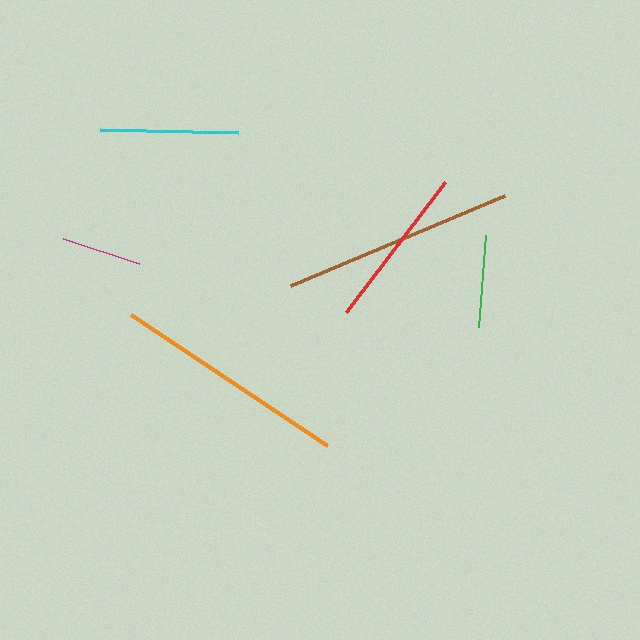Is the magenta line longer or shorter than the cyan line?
The cyan line is longer than the magenta line.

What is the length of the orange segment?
The orange segment is approximately 236 pixels long.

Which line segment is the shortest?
The magenta line is the shortest at approximately 79 pixels.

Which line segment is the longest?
The orange line is the longest at approximately 236 pixels.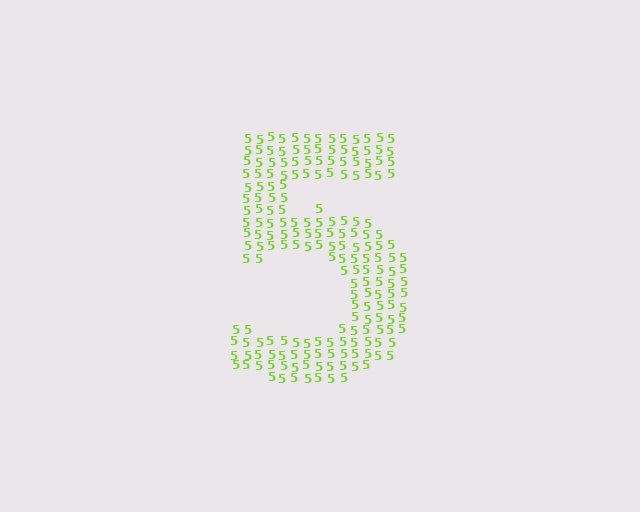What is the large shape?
The large shape is the digit 5.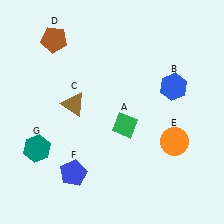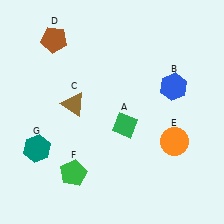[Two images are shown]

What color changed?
The pentagon (F) changed from blue in Image 1 to green in Image 2.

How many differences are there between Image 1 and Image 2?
There is 1 difference between the two images.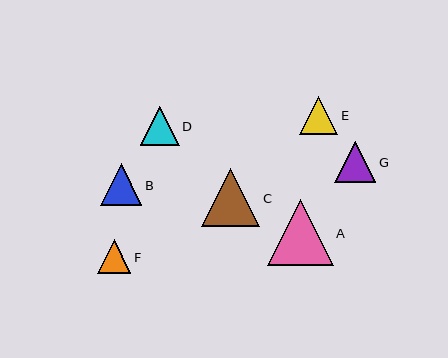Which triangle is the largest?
Triangle A is the largest with a size of approximately 66 pixels.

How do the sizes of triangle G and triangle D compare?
Triangle G and triangle D are approximately the same size.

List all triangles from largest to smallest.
From largest to smallest: A, C, B, G, D, E, F.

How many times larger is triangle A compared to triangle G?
Triangle A is approximately 1.6 times the size of triangle G.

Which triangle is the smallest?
Triangle F is the smallest with a size of approximately 34 pixels.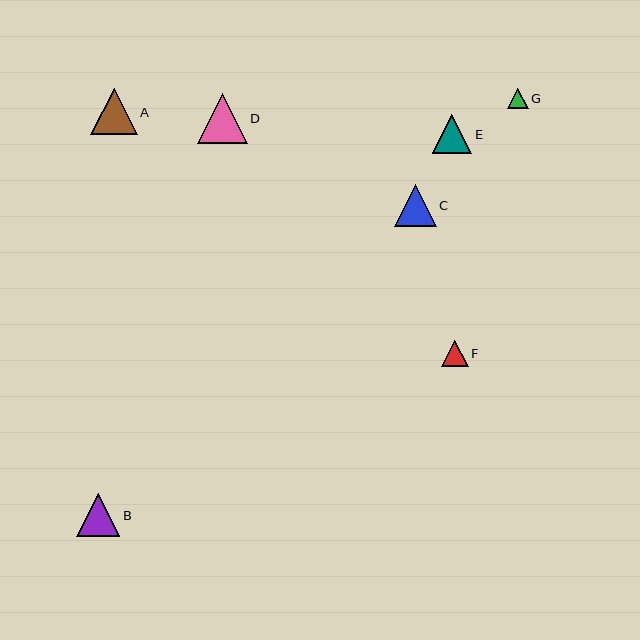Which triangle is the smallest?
Triangle G is the smallest with a size of approximately 21 pixels.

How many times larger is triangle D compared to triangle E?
Triangle D is approximately 1.3 times the size of triangle E.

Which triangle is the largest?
Triangle D is the largest with a size of approximately 50 pixels.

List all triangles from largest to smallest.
From largest to smallest: D, A, B, C, E, F, G.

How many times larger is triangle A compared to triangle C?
Triangle A is approximately 1.1 times the size of triangle C.